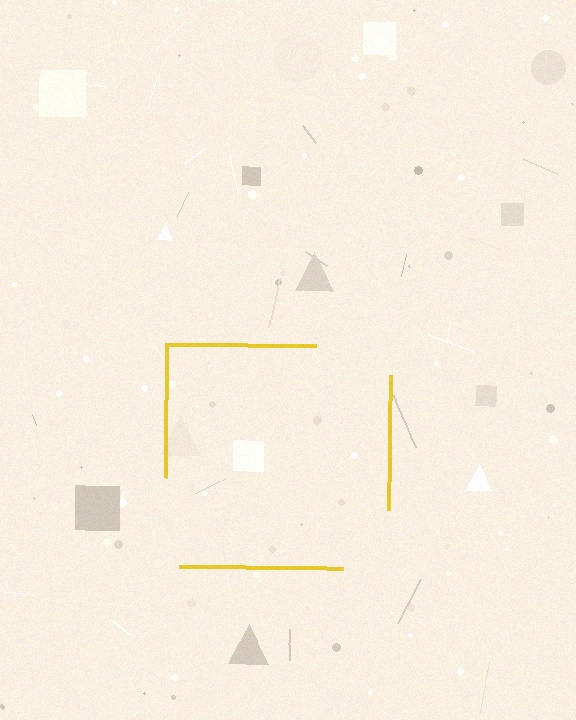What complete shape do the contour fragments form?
The contour fragments form a square.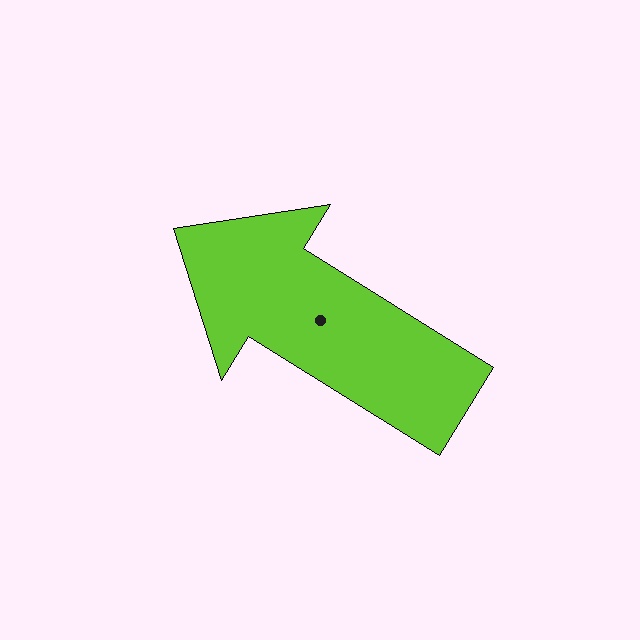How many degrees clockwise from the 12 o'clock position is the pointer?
Approximately 302 degrees.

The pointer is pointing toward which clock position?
Roughly 10 o'clock.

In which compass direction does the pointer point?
Northwest.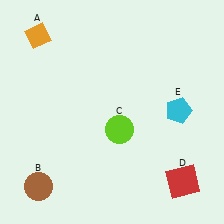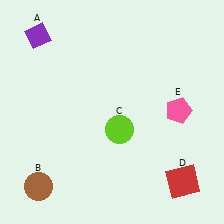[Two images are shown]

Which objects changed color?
A changed from orange to purple. E changed from cyan to pink.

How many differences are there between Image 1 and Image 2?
There are 2 differences between the two images.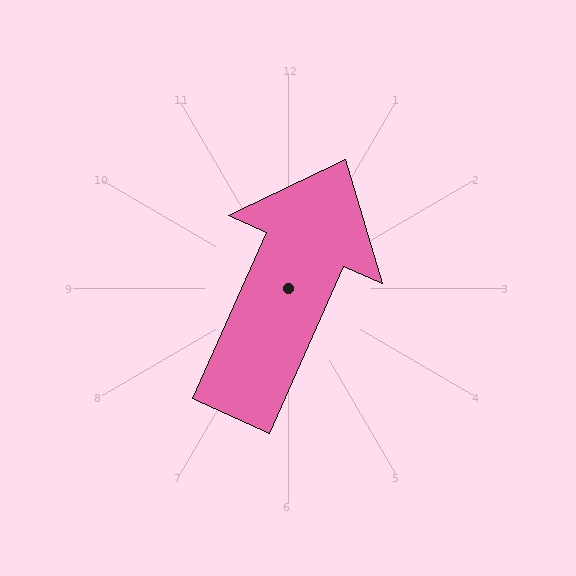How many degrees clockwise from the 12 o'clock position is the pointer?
Approximately 24 degrees.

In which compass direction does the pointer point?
Northeast.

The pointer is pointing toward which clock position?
Roughly 1 o'clock.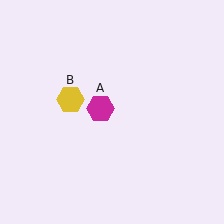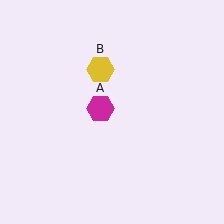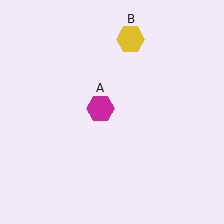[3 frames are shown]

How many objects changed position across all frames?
1 object changed position: yellow hexagon (object B).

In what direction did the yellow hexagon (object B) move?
The yellow hexagon (object B) moved up and to the right.